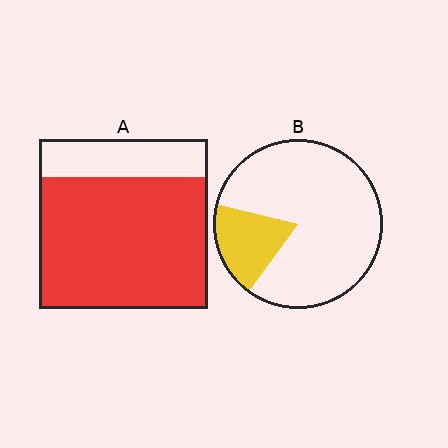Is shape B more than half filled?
No.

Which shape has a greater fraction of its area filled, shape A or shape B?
Shape A.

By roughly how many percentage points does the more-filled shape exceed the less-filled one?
By roughly 60 percentage points (A over B).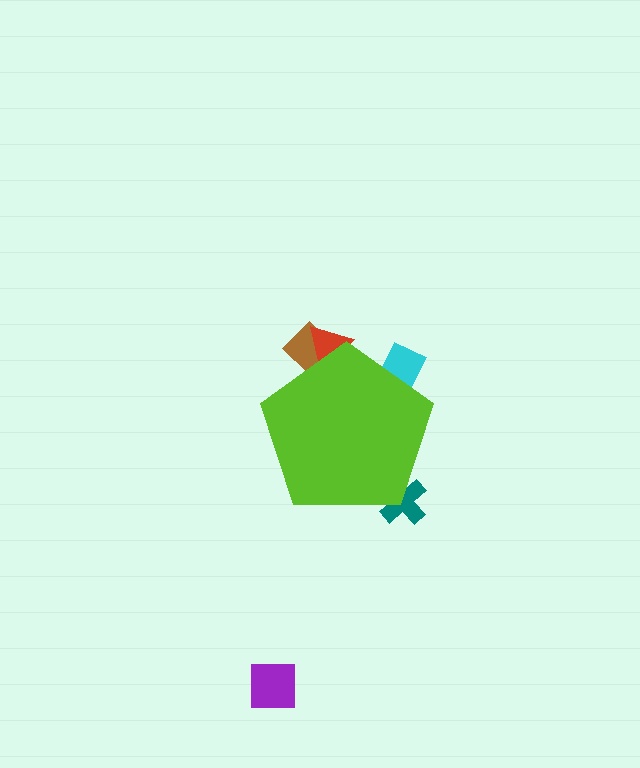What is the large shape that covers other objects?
A lime pentagon.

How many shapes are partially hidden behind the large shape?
4 shapes are partially hidden.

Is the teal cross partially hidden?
Yes, the teal cross is partially hidden behind the lime pentagon.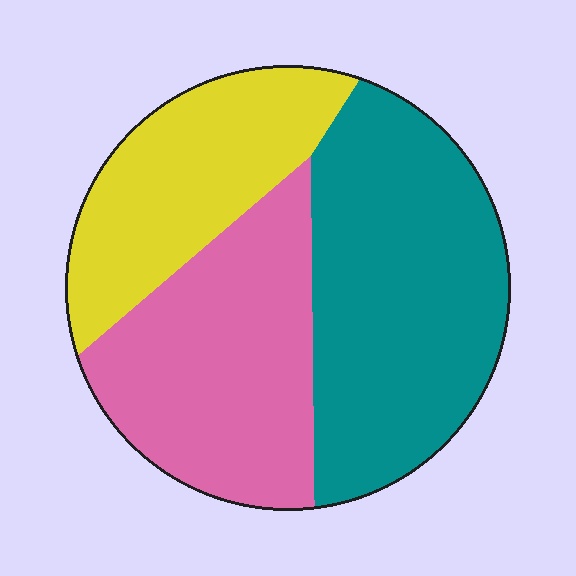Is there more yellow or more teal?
Teal.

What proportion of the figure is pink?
Pink covers about 35% of the figure.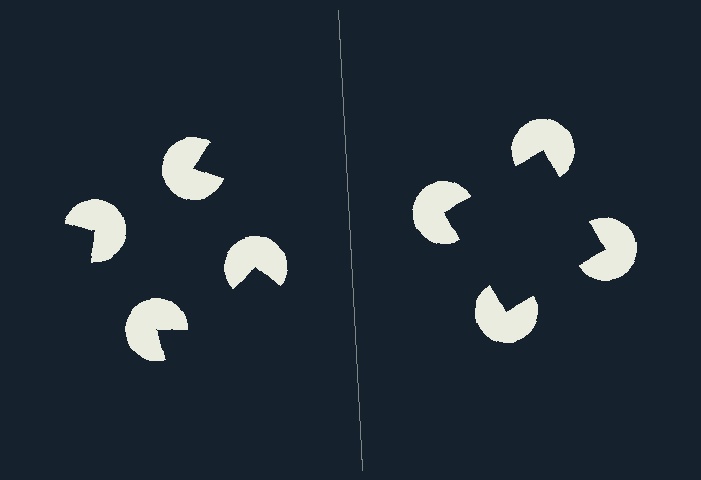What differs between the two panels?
The pac-man discs are positioned identically on both sides; only the wedge orientations differ. On the right they align to a square; on the left they are misaligned.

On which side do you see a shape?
An illusory square appears on the right side. On the left side the wedge cuts are rotated, so no coherent shape forms.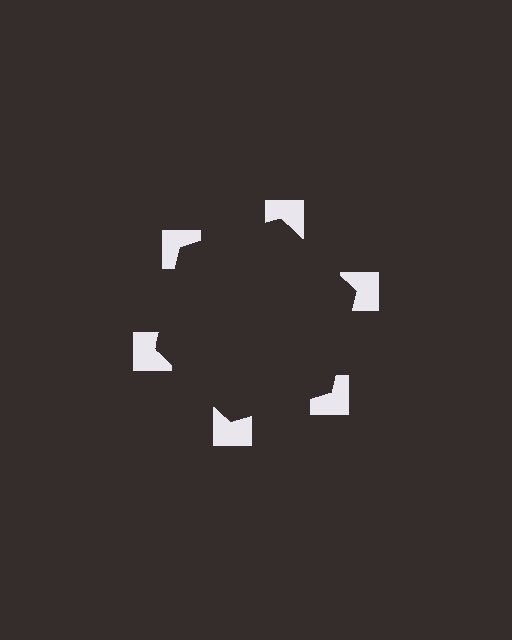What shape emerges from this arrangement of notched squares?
An illusory hexagon — its edges are inferred from the aligned wedge cuts in the notched squares, not physically drawn.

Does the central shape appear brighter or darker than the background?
It typically appears slightly darker than the background, even though no actual brightness change is drawn.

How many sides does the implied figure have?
6 sides.